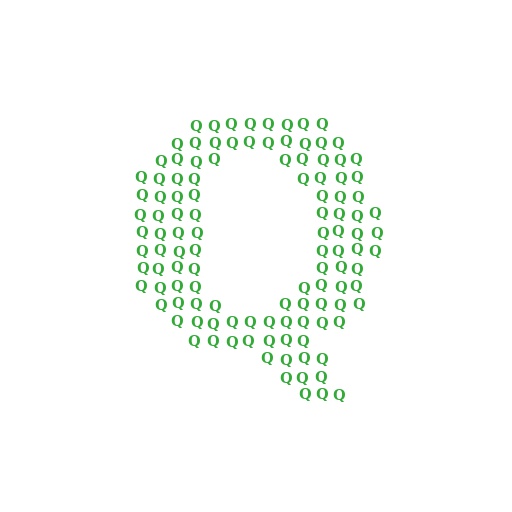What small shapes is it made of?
It is made of small letter Q's.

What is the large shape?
The large shape is the letter Q.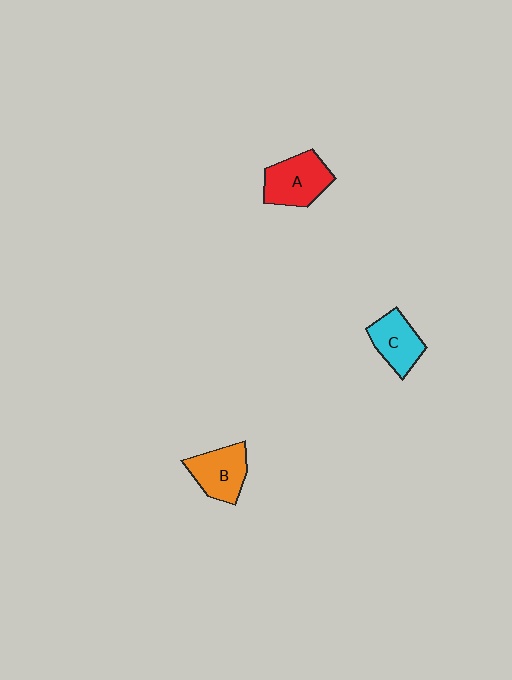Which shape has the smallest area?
Shape C (cyan).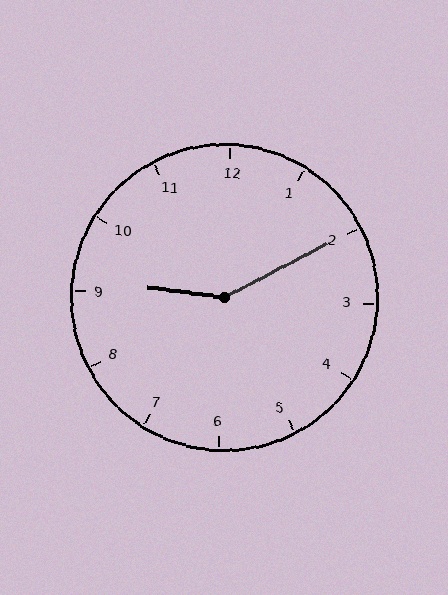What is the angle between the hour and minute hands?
Approximately 145 degrees.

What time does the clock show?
9:10.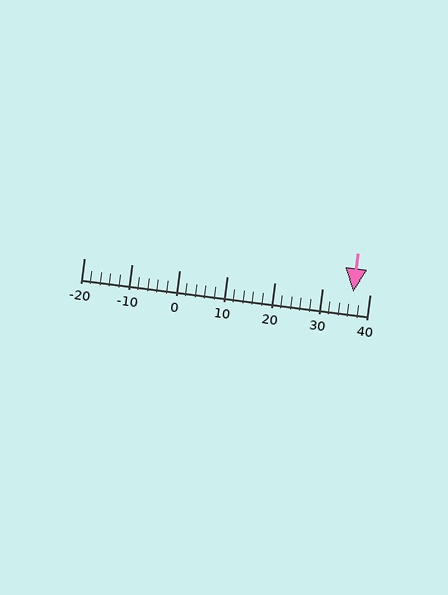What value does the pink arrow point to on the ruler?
The pink arrow points to approximately 37.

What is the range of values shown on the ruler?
The ruler shows values from -20 to 40.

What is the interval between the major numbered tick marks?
The major tick marks are spaced 10 units apart.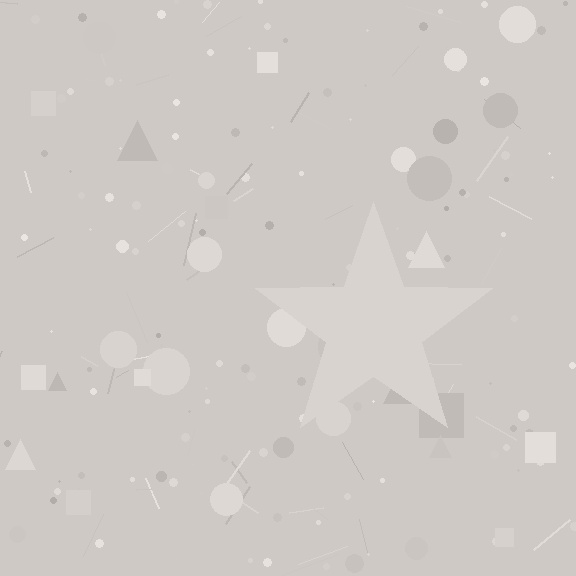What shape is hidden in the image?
A star is hidden in the image.